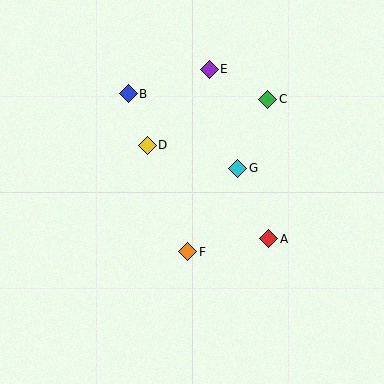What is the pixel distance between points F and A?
The distance between F and A is 82 pixels.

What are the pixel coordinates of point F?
Point F is at (188, 252).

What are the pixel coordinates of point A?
Point A is at (269, 239).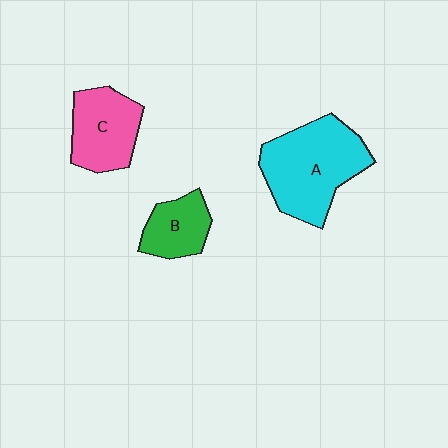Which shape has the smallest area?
Shape B (green).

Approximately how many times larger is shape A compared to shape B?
Approximately 2.2 times.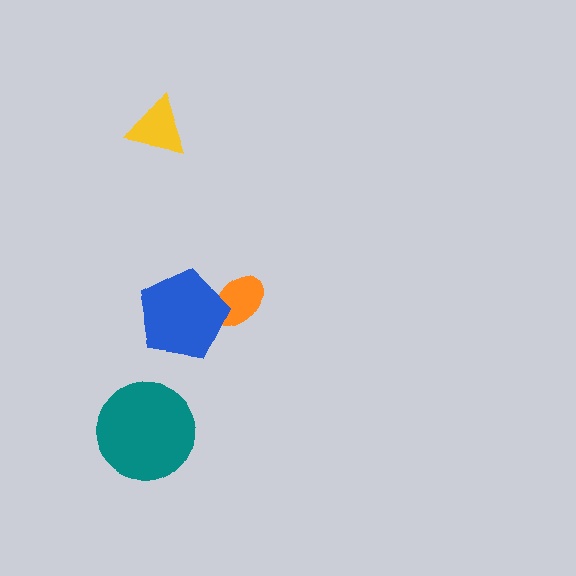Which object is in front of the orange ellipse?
The blue pentagon is in front of the orange ellipse.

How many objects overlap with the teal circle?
0 objects overlap with the teal circle.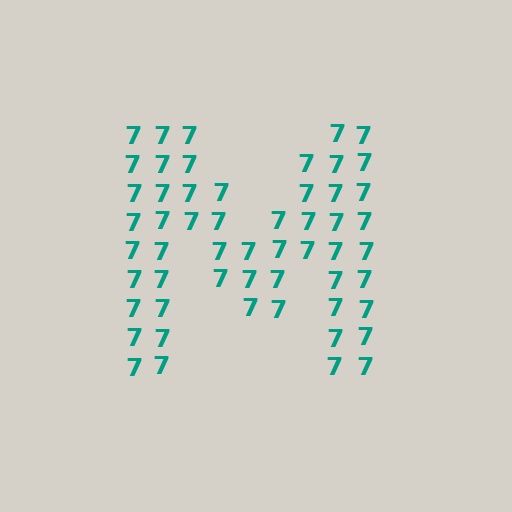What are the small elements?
The small elements are digit 7's.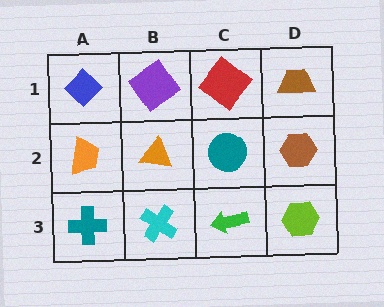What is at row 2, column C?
A teal circle.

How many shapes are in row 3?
4 shapes.